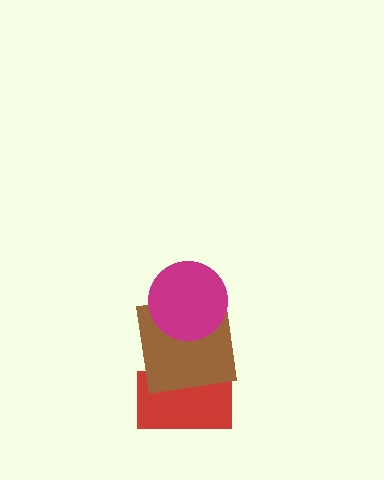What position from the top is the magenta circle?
The magenta circle is 1st from the top.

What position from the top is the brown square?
The brown square is 2nd from the top.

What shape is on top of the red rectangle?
The brown square is on top of the red rectangle.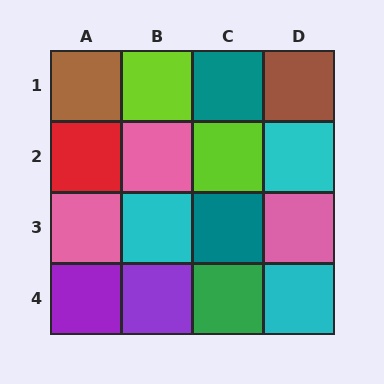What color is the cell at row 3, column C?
Teal.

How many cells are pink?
3 cells are pink.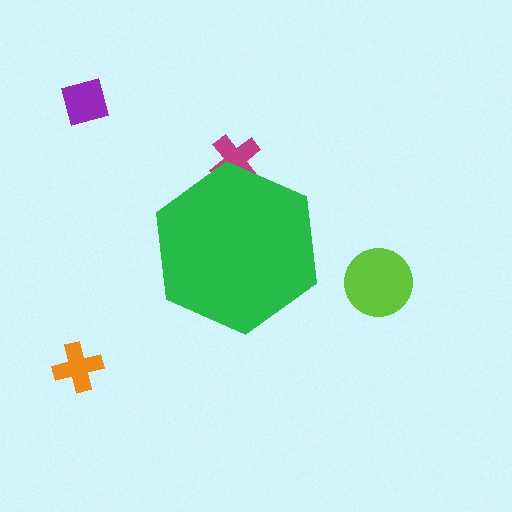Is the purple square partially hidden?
No, the purple square is fully visible.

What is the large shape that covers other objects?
A green hexagon.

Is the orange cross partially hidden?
No, the orange cross is fully visible.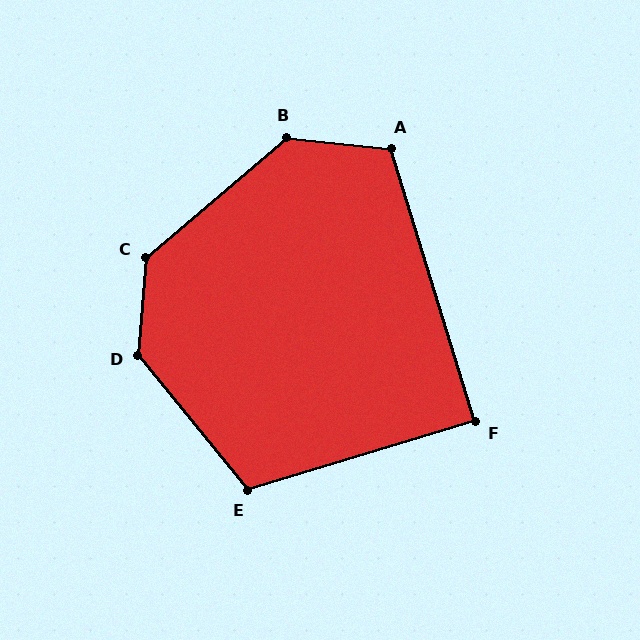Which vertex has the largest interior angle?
D, at approximately 137 degrees.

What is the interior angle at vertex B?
Approximately 133 degrees (obtuse).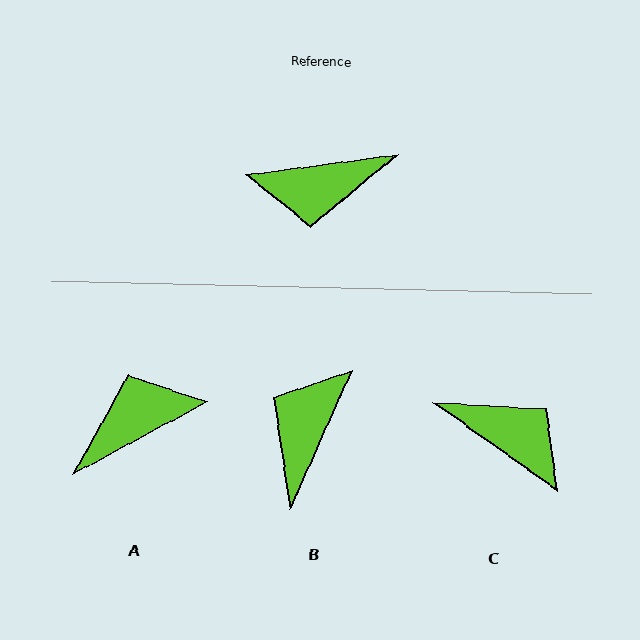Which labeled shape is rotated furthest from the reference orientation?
A, about 159 degrees away.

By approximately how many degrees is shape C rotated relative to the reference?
Approximately 137 degrees counter-clockwise.